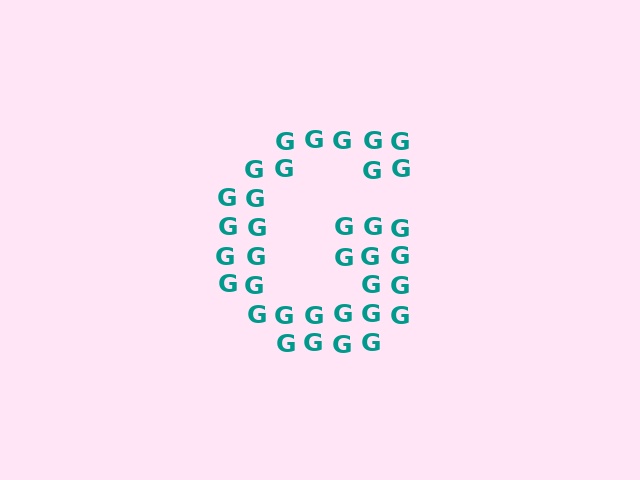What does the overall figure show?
The overall figure shows the letter G.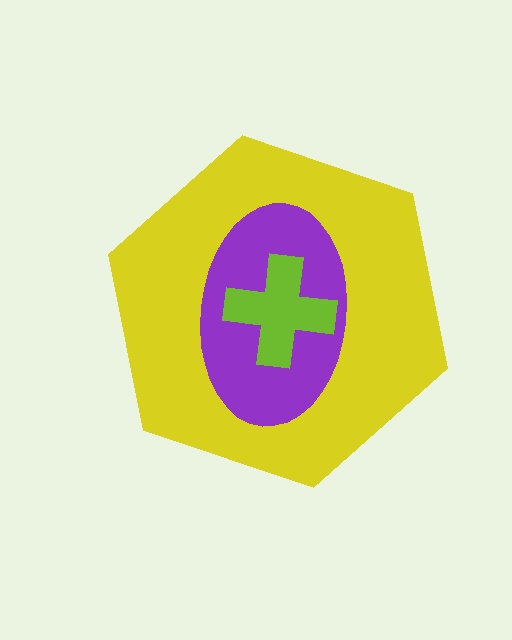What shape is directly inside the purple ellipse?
The lime cross.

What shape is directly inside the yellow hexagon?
The purple ellipse.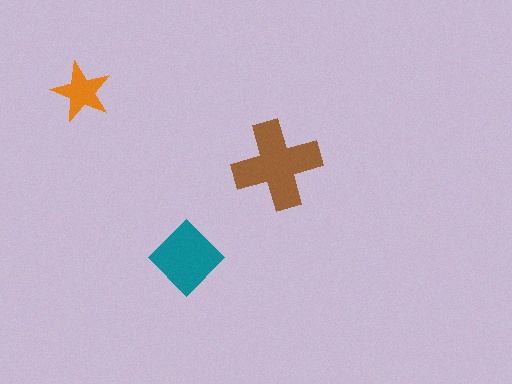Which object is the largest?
The brown cross.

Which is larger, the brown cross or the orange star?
The brown cross.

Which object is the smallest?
The orange star.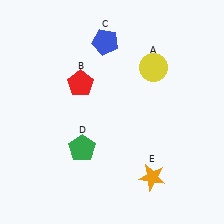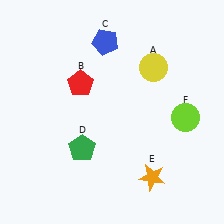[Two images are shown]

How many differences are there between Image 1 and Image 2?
There is 1 difference between the two images.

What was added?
A lime circle (F) was added in Image 2.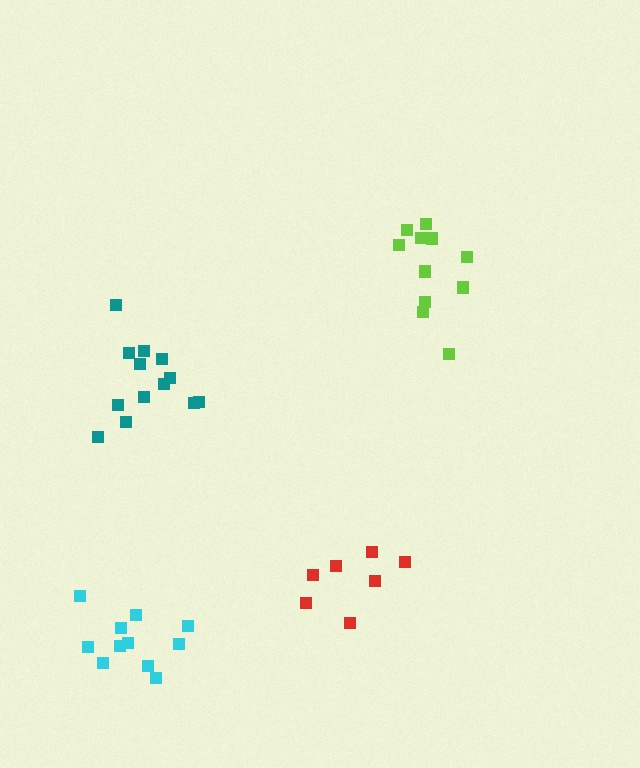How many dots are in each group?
Group 1: 11 dots, Group 2: 7 dots, Group 3: 11 dots, Group 4: 13 dots (42 total).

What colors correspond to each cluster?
The clusters are colored: cyan, red, lime, teal.